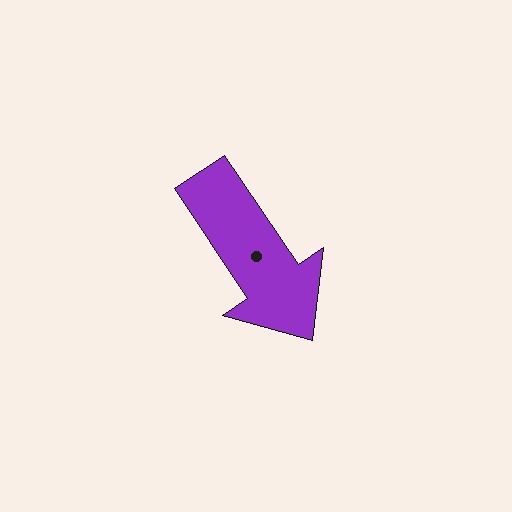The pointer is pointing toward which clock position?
Roughly 5 o'clock.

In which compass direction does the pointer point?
Southeast.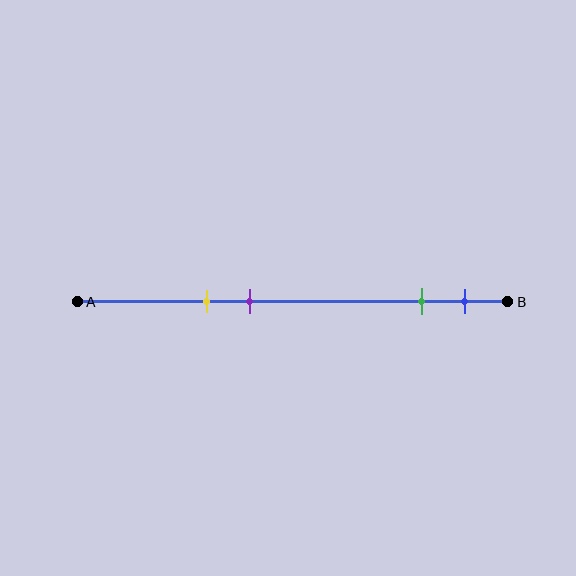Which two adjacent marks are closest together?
The green and blue marks are the closest adjacent pair.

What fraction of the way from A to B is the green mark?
The green mark is approximately 80% (0.8) of the way from A to B.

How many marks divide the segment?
There are 4 marks dividing the segment.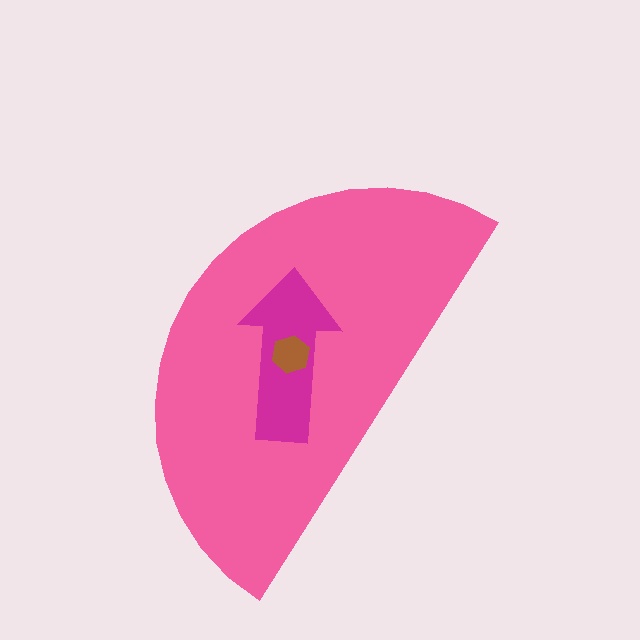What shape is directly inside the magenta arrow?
The brown hexagon.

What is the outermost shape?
The pink semicircle.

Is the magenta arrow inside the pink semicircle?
Yes.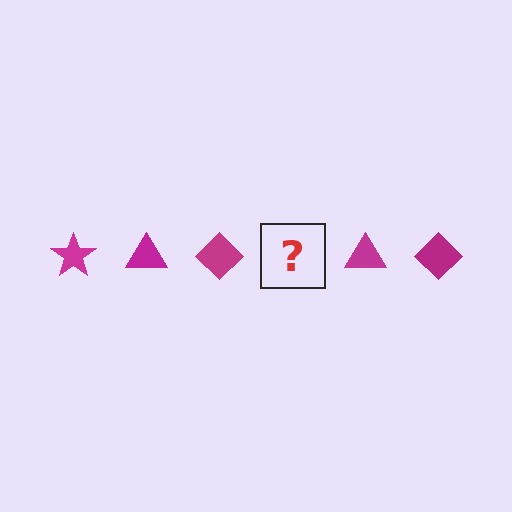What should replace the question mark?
The question mark should be replaced with a magenta star.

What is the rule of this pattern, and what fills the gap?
The rule is that the pattern cycles through star, triangle, diamond shapes in magenta. The gap should be filled with a magenta star.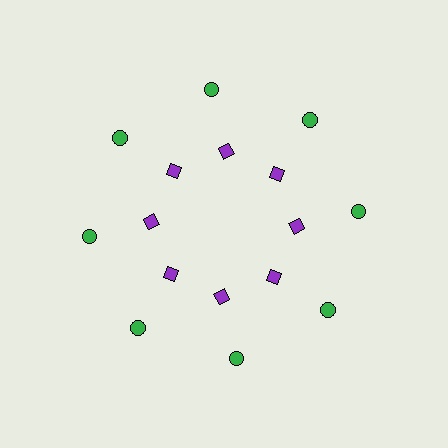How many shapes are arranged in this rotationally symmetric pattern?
There are 16 shapes, arranged in 8 groups of 2.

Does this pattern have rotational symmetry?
Yes, this pattern has 8-fold rotational symmetry. It looks the same after rotating 45 degrees around the center.